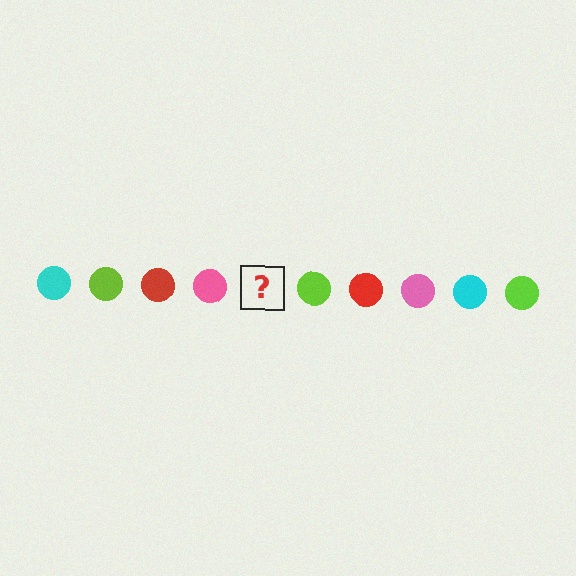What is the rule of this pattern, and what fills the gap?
The rule is that the pattern cycles through cyan, lime, red, pink circles. The gap should be filled with a cyan circle.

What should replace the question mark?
The question mark should be replaced with a cyan circle.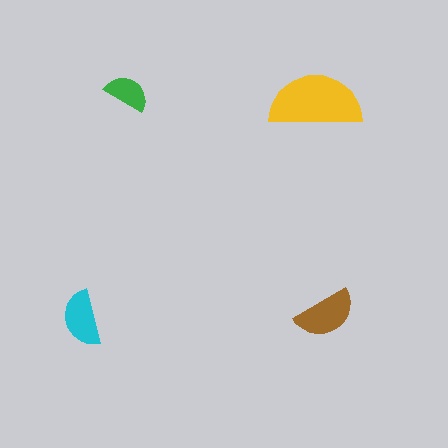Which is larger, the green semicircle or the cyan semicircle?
The cyan one.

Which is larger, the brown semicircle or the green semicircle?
The brown one.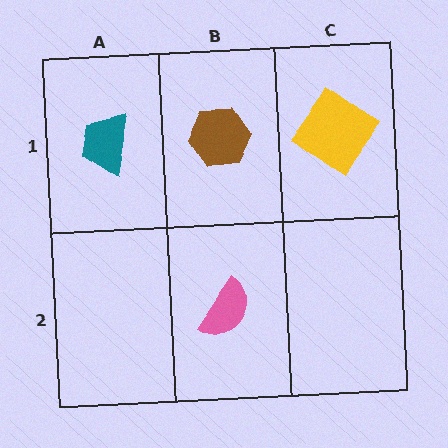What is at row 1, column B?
A brown hexagon.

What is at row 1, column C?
A yellow diamond.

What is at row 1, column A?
A teal trapezoid.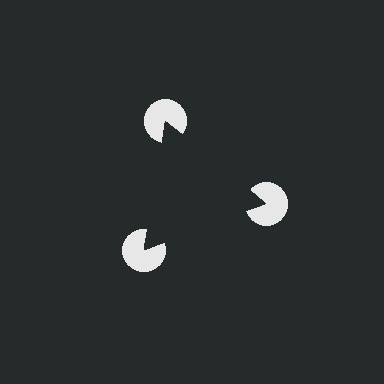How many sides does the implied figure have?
3 sides.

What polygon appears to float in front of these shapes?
An illusory triangle — its edges are inferred from the aligned wedge cuts in the pac-man discs, not physically drawn.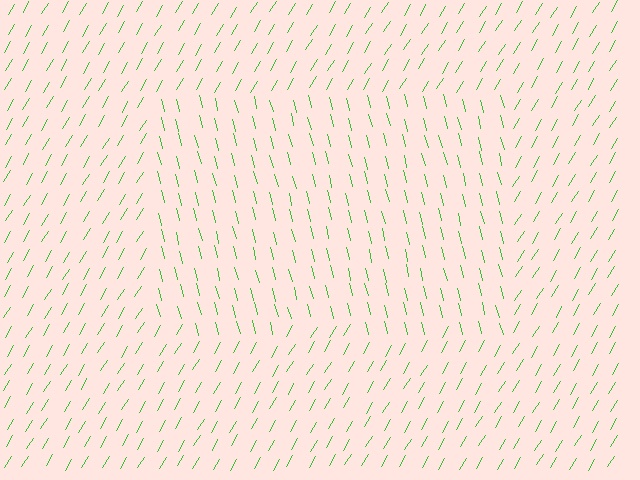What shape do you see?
I see a rectangle.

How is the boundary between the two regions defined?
The boundary is defined purely by a change in line orientation (approximately 45 degrees difference). All lines are the same color and thickness.